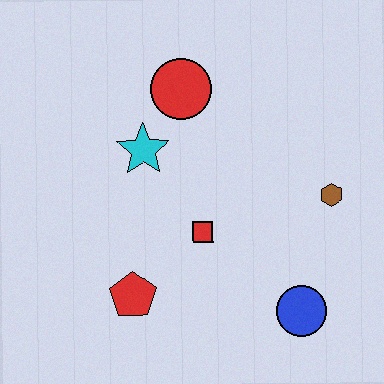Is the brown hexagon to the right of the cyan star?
Yes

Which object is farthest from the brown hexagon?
The red pentagon is farthest from the brown hexagon.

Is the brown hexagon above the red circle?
No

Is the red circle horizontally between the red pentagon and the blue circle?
Yes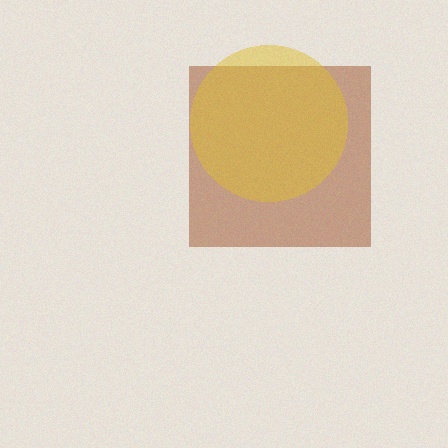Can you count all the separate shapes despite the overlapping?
Yes, there are 2 separate shapes.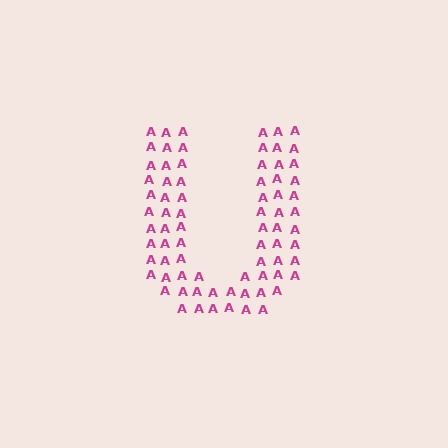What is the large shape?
The large shape is the letter U.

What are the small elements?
The small elements are letter A's.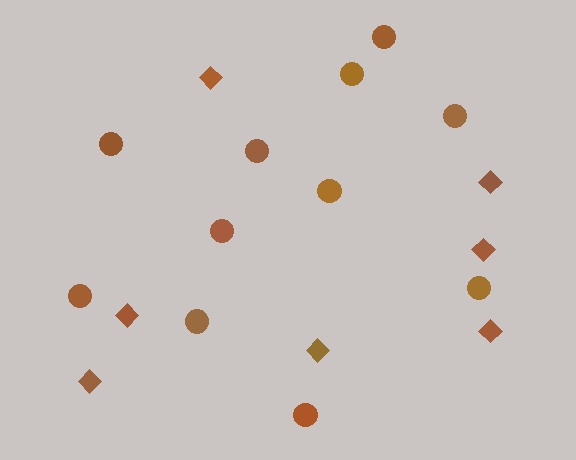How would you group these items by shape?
There are 2 groups: one group of diamonds (7) and one group of circles (11).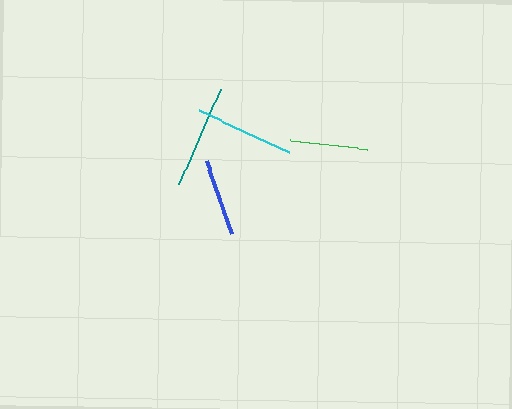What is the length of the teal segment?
The teal segment is approximately 103 pixels long.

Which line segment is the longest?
The teal line is the longest at approximately 103 pixels.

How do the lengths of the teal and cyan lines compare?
The teal and cyan lines are approximately the same length.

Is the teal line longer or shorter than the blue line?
The teal line is longer than the blue line.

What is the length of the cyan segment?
The cyan segment is approximately 99 pixels long.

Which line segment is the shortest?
The blue line is the shortest at approximately 77 pixels.